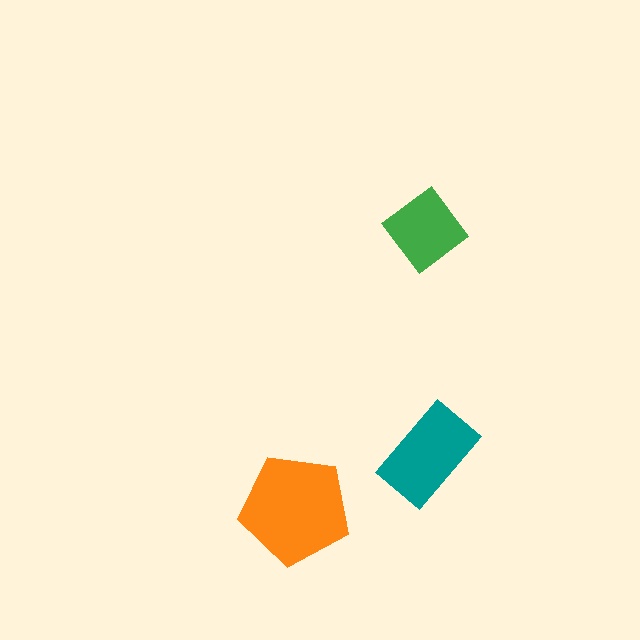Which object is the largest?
The orange pentagon.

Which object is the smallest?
The green diamond.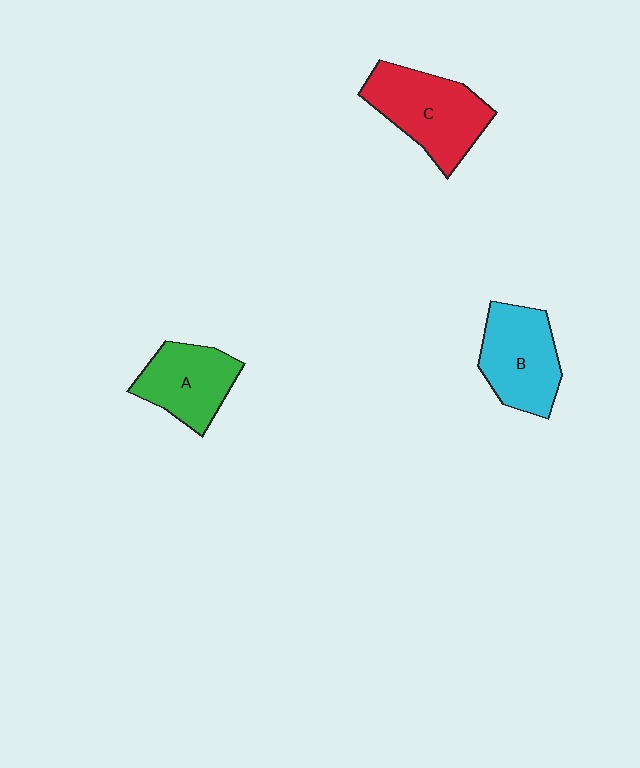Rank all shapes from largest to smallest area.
From largest to smallest: C (red), B (cyan), A (green).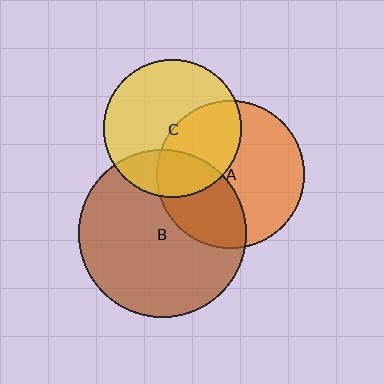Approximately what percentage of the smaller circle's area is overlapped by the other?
Approximately 40%.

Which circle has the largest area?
Circle B (brown).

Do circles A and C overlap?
Yes.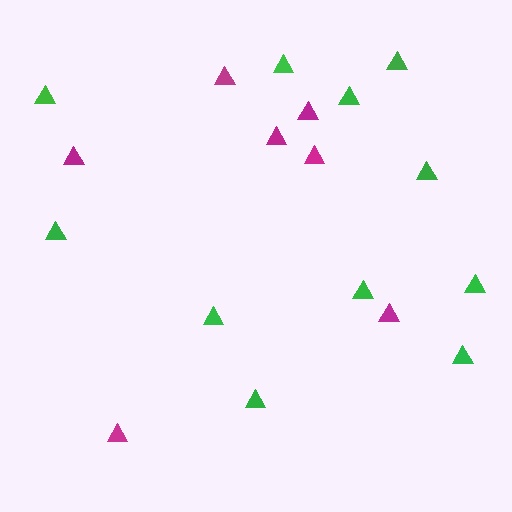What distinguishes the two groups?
There are 2 groups: one group of green triangles (11) and one group of magenta triangles (7).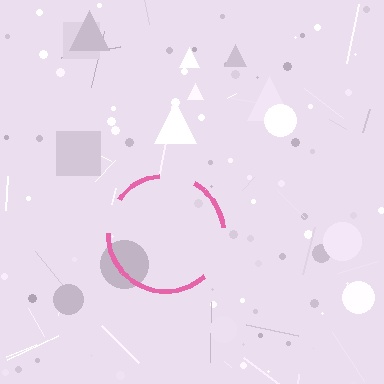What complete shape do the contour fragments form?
The contour fragments form a circle.